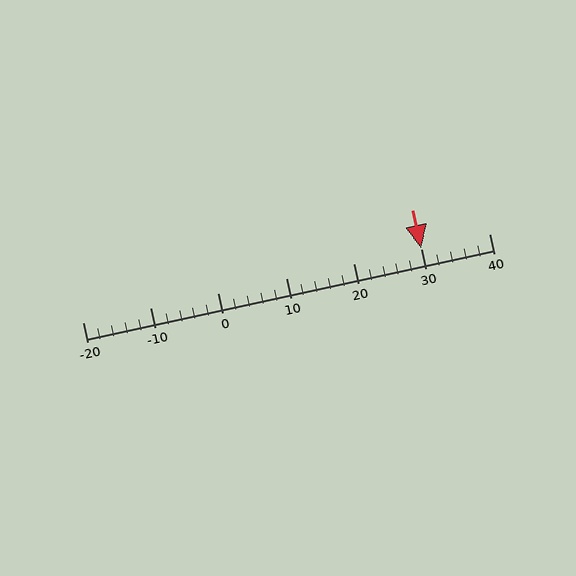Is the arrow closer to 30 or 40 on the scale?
The arrow is closer to 30.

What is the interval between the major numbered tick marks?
The major tick marks are spaced 10 units apart.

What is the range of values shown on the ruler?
The ruler shows values from -20 to 40.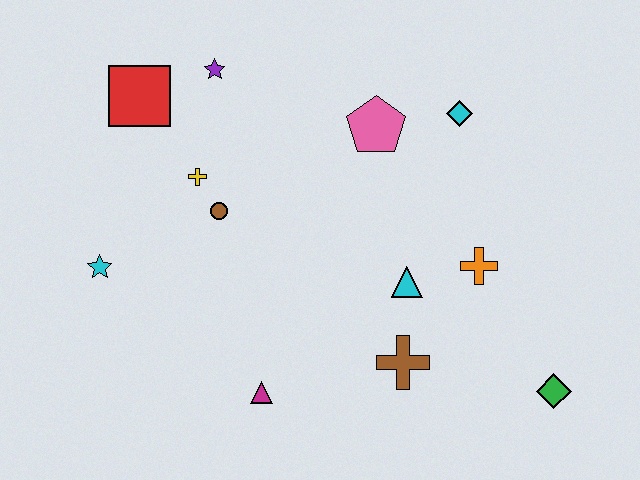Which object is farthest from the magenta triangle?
The cyan diamond is farthest from the magenta triangle.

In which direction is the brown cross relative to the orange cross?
The brown cross is below the orange cross.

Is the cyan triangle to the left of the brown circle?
No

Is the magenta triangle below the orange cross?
Yes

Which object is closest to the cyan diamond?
The pink pentagon is closest to the cyan diamond.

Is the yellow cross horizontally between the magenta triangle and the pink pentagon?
No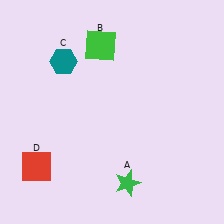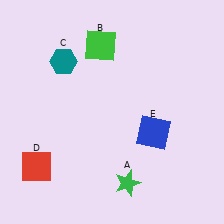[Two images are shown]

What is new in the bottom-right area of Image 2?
A blue square (E) was added in the bottom-right area of Image 2.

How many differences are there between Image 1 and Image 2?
There is 1 difference between the two images.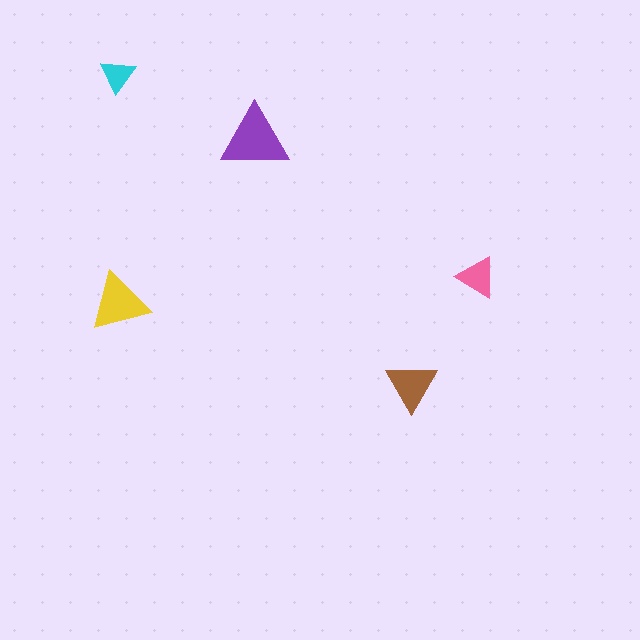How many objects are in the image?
There are 5 objects in the image.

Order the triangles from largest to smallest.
the purple one, the yellow one, the brown one, the pink one, the cyan one.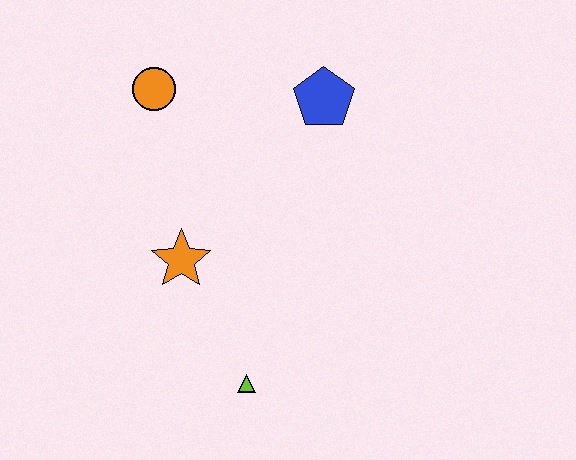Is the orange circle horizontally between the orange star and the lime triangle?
No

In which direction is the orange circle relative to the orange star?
The orange circle is above the orange star.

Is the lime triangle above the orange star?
No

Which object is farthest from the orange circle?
The lime triangle is farthest from the orange circle.